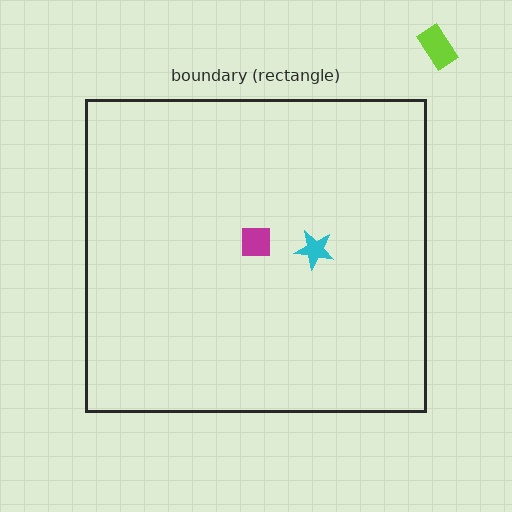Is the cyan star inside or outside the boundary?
Inside.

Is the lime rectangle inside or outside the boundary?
Outside.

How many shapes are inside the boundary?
2 inside, 1 outside.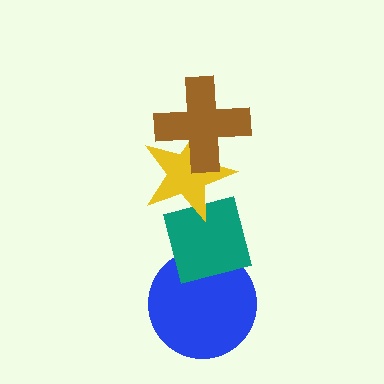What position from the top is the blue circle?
The blue circle is 4th from the top.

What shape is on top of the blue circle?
The teal square is on top of the blue circle.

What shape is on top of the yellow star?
The brown cross is on top of the yellow star.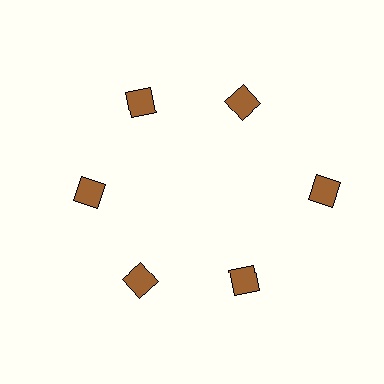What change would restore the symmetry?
The symmetry would be restored by moving it inward, back onto the ring so that all 6 squares sit at equal angles and equal distance from the center.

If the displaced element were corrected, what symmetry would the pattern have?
It would have 6-fold rotational symmetry — the pattern would map onto itself every 60 degrees.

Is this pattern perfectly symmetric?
No. The 6 brown squares are arranged in a ring, but one element near the 3 o'clock position is pushed outward from the center, breaking the 6-fold rotational symmetry.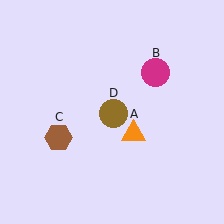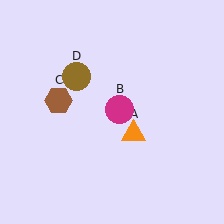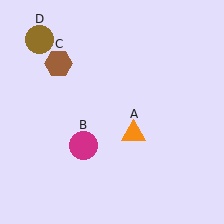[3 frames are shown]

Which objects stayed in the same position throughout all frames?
Orange triangle (object A) remained stationary.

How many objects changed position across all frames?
3 objects changed position: magenta circle (object B), brown hexagon (object C), brown circle (object D).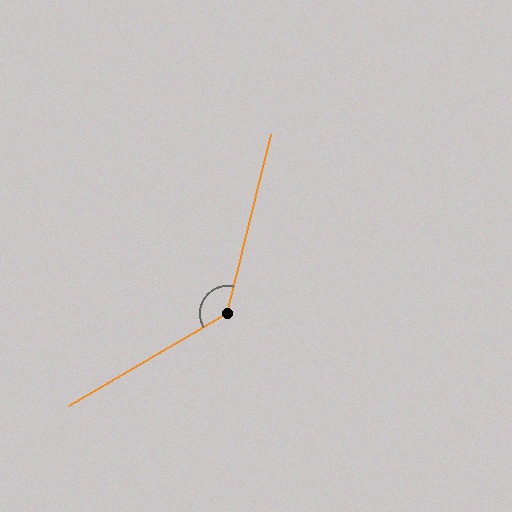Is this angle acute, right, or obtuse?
It is obtuse.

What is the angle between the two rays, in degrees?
Approximately 134 degrees.